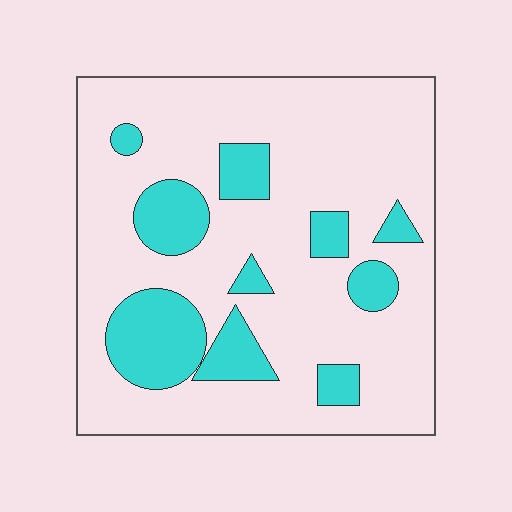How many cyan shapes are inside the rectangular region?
10.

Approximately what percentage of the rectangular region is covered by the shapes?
Approximately 20%.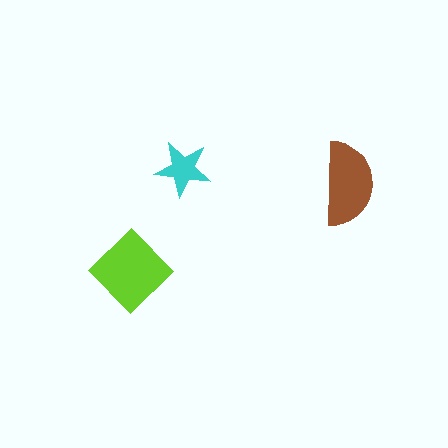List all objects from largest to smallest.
The lime diamond, the brown semicircle, the cyan star.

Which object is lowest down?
The lime diamond is bottommost.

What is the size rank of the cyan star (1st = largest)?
3rd.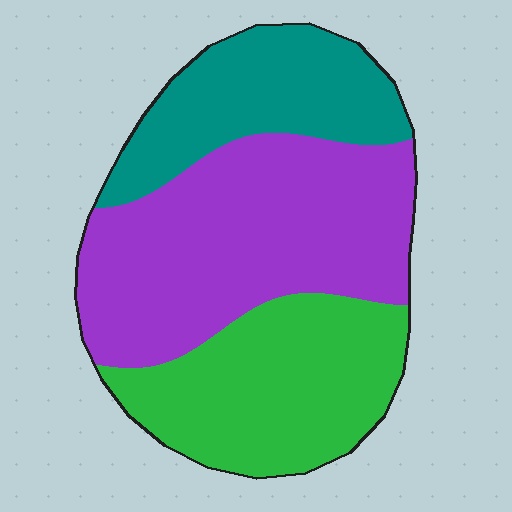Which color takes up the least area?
Teal, at roughly 25%.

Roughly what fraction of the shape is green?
Green covers around 30% of the shape.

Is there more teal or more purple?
Purple.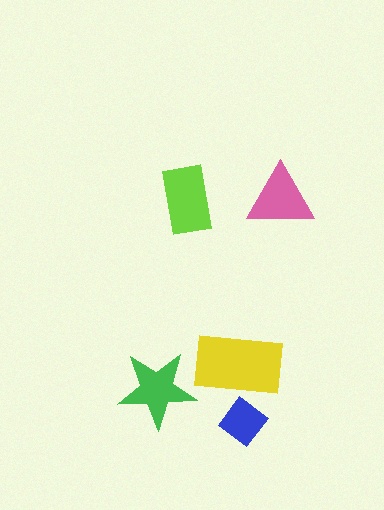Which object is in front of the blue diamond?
The yellow rectangle is in front of the blue diamond.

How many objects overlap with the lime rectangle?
0 objects overlap with the lime rectangle.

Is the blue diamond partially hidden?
Yes, it is partially covered by another shape.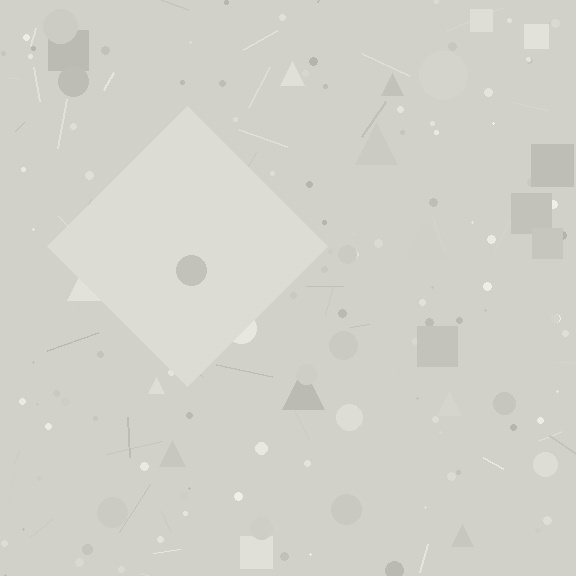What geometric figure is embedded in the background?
A diamond is embedded in the background.